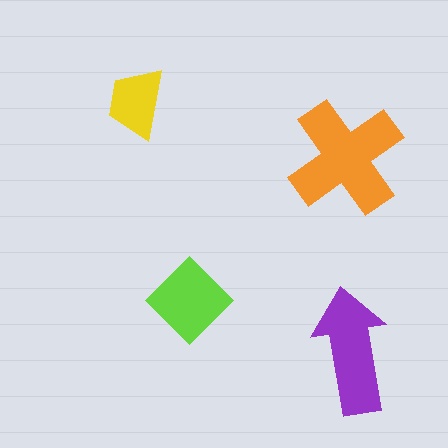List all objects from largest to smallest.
The orange cross, the purple arrow, the lime diamond, the yellow trapezoid.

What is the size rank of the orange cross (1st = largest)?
1st.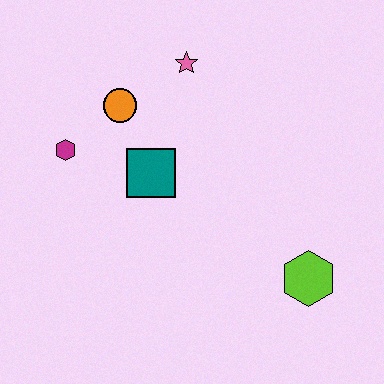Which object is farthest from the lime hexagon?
The magenta hexagon is farthest from the lime hexagon.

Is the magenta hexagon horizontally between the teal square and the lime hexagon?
No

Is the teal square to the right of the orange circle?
Yes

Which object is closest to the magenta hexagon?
The orange circle is closest to the magenta hexagon.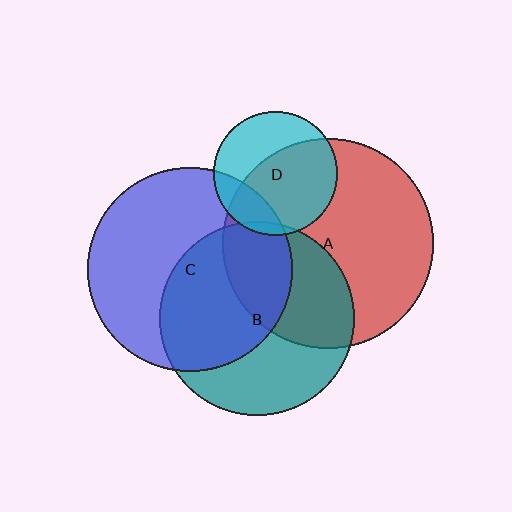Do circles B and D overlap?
Yes.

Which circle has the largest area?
Circle A (red).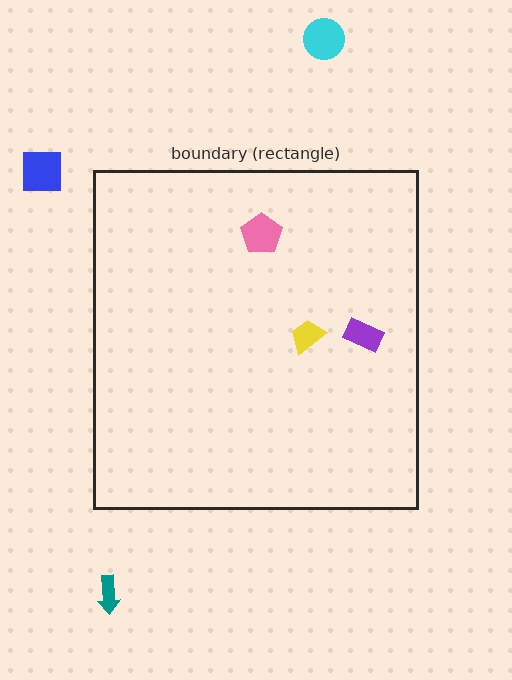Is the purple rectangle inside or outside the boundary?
Inside.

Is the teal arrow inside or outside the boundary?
Outside.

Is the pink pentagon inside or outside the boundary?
Inside.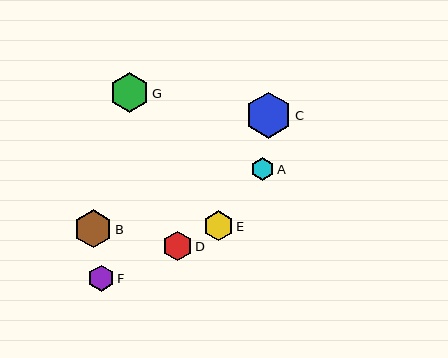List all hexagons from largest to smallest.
From largest to smallest: C, G, B, E, D, F, A.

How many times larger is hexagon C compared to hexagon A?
Hexagon C is approximately 2.0 times the size of hexagon A.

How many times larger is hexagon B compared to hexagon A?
Hexagon B is approximately 1.6 times the size of hexagon A.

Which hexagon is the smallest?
Hexagon A is the smallest with a size of approximately 23 pixels.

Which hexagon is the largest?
Hexagon C is the largest with a size of approximately 46 pixels.